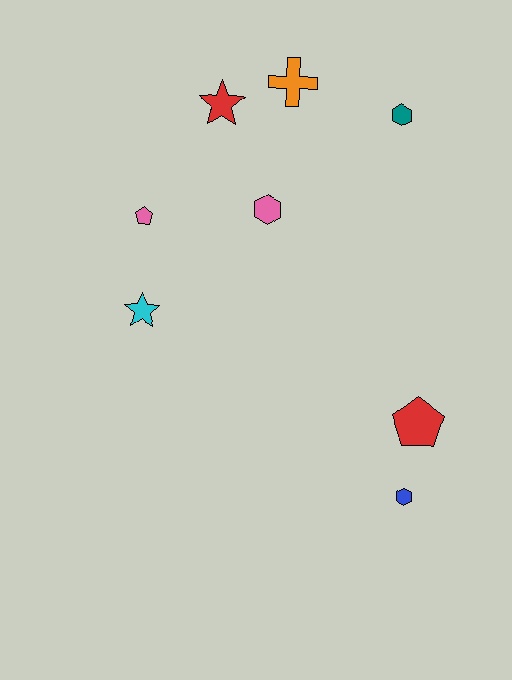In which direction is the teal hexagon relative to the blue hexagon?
The teal hexagon is above the blue hexagon.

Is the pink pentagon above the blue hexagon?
Yes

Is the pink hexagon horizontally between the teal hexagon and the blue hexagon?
No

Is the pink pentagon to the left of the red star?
Yes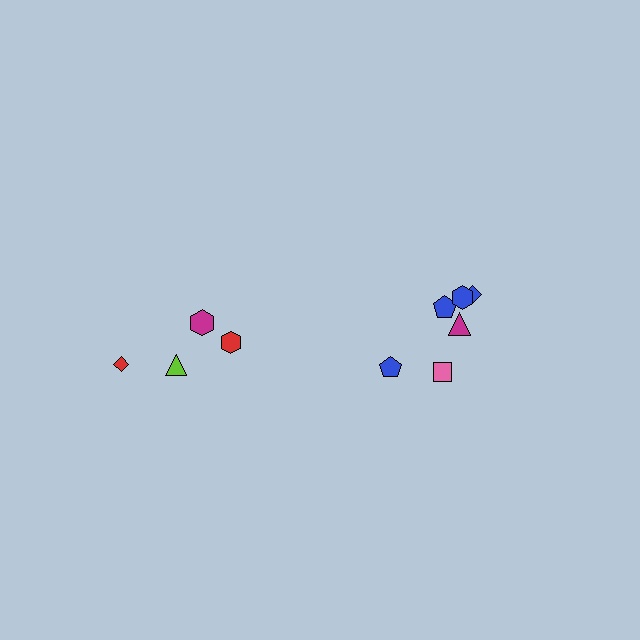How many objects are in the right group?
There are 6 objects.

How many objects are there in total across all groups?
There are 10 objects.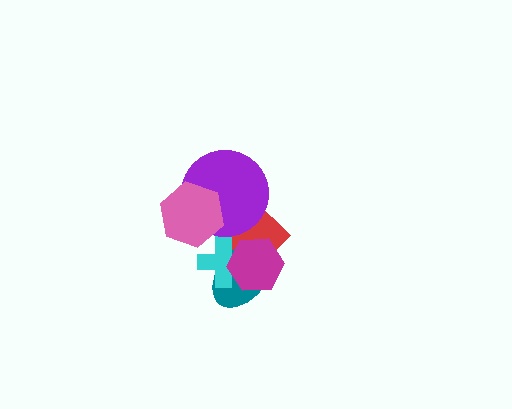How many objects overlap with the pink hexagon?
1 object overlaps with the pink hexagon.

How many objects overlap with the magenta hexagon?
3 objects overlap with the magenta hexagon.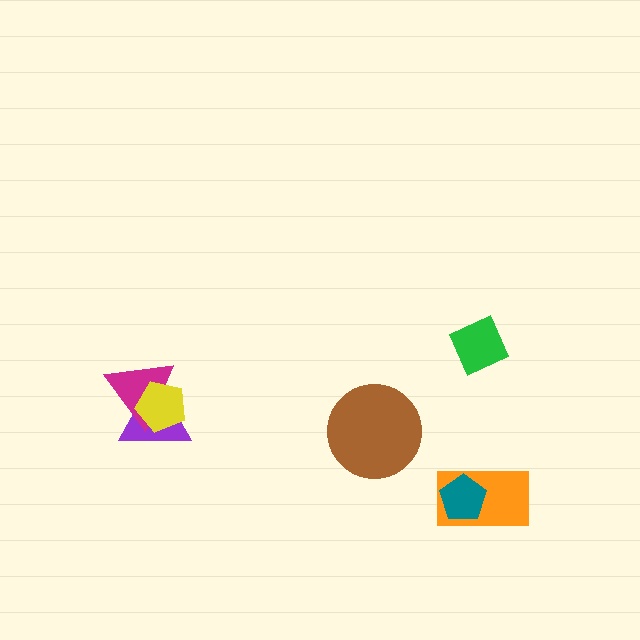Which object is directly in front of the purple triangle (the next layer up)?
The magenta triangle is directly in front of the purple triangle.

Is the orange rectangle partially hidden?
Yes, it is partially covered by another shape.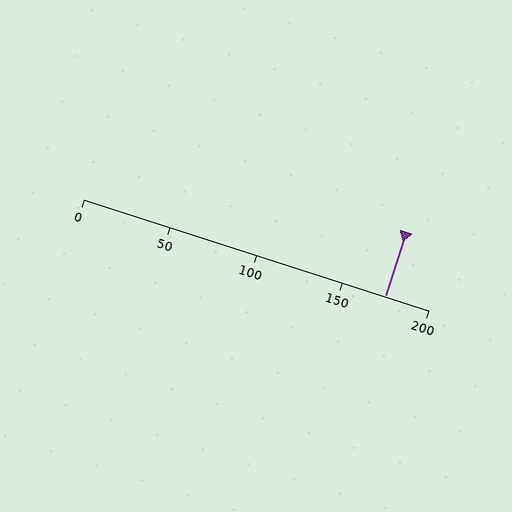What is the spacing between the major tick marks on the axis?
The major ticks are spaced 50 apart.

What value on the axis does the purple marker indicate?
The marker indicates approximately 175.